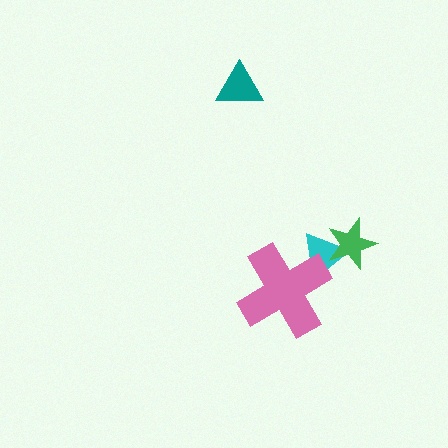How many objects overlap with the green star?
1 object overlaps with the green star.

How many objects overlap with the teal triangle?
0 objects overlap with the teal triangle.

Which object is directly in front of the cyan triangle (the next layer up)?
The pink cross is directly in front of the cyan triangle.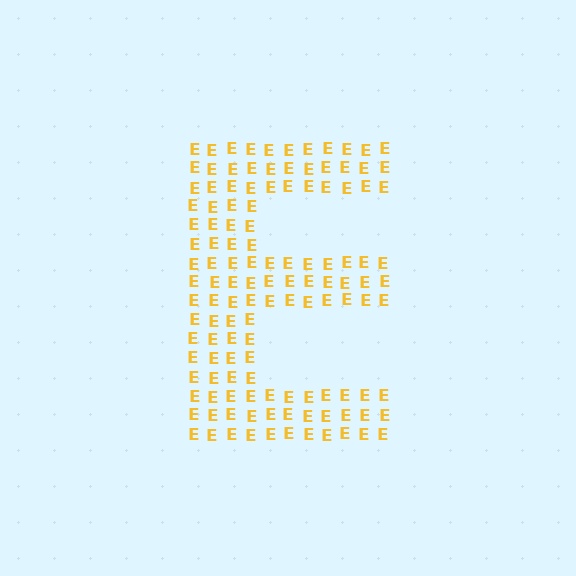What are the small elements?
The small elements are letter E's.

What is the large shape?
The large shape is the letter E.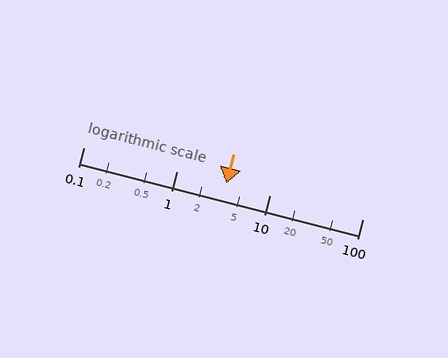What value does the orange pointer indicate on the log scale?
The pointer indicates approximately 3.4.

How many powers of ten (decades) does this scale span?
The scale spans 3 decades, from 0.1 to 100.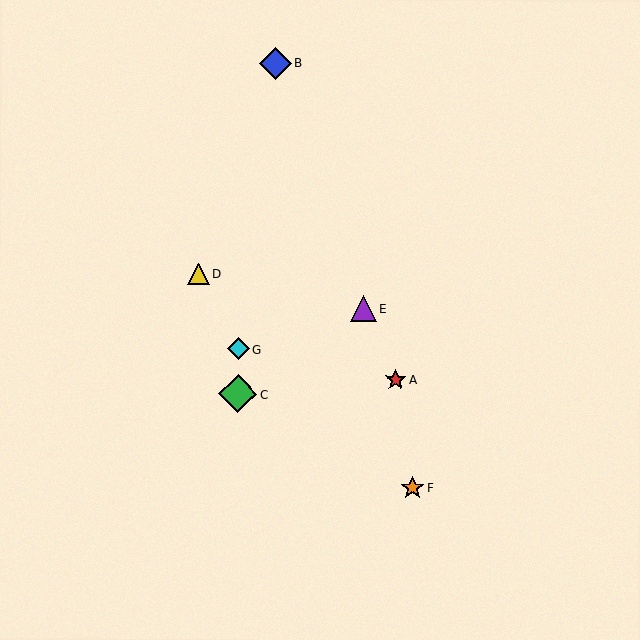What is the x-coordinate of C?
Object C is at x≈238.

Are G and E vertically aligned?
No, G is at x≈238 and E is at x≈363.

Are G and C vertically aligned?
Yes, both are at x≈238.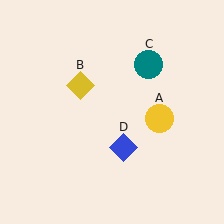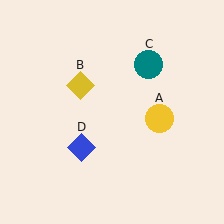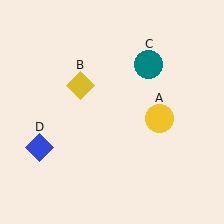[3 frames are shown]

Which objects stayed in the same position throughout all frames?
Yellow circle (object A) and yellow diamond (object B) and teal circle (object C) remained stationary.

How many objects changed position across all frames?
1 object changed position: blue diamond (object D).